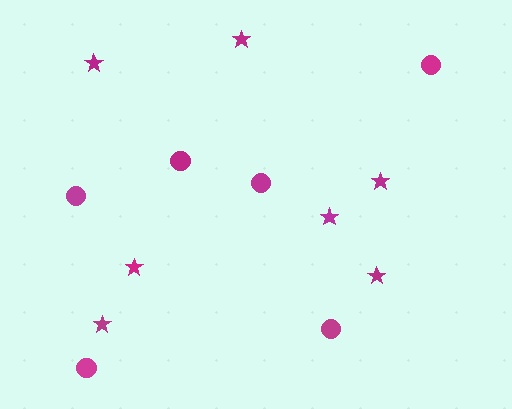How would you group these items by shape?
There are 2 groups: one group of stars (7) and one group of circles (6).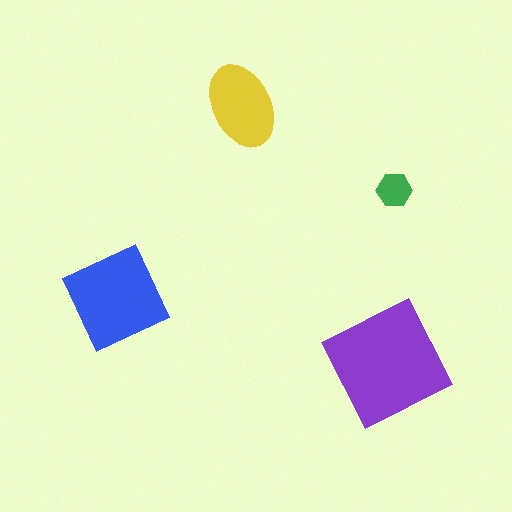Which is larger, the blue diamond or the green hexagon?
The blue diamond.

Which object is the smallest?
The green hexagon.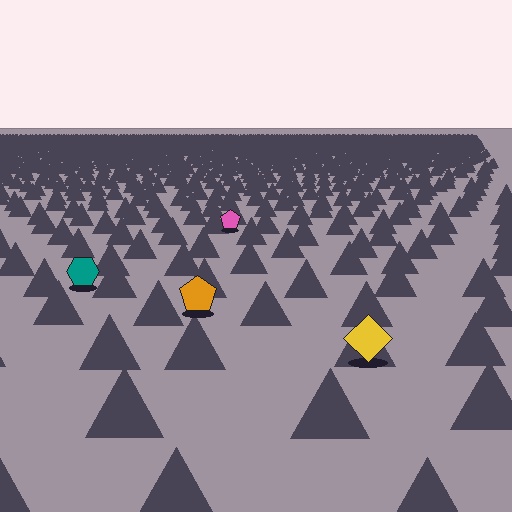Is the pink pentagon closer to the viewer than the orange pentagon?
No. The orange pentagon is closer — you can tell from the texture gradient: the ground texture is coarser near it.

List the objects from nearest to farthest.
From nearest to farthest: the yellow diamond, the orange pentagon, the teal hexagon, the pink pentagon.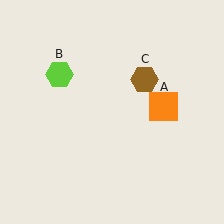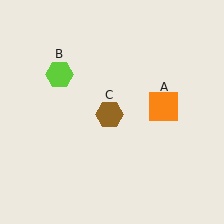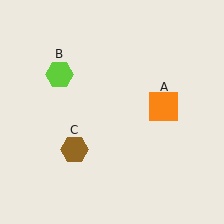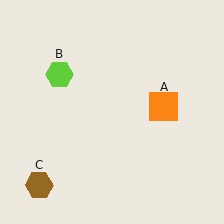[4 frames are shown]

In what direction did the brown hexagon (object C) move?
The brown hexagon (object C) moved down and to the left.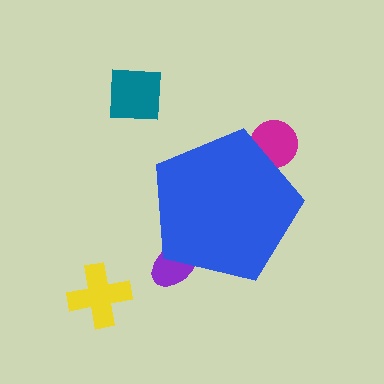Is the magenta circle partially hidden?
Yes, the magenta circle is partially hidden behind the blue pentagon.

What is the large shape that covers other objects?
A blue pentagon.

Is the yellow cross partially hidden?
No, the yellow cross is fully visible.